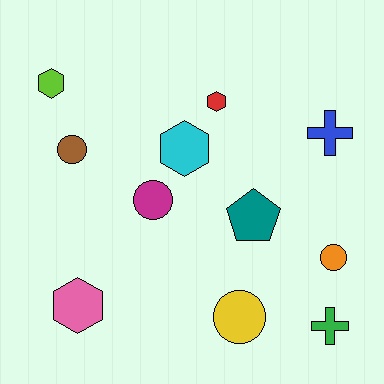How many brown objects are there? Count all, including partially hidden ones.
There is 1 brown object.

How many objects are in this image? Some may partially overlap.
There are 11 objects.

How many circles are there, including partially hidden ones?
There are 4 circles.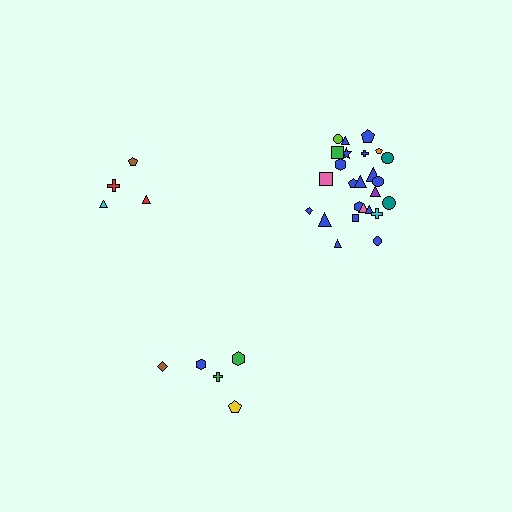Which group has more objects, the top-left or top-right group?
The top-right group.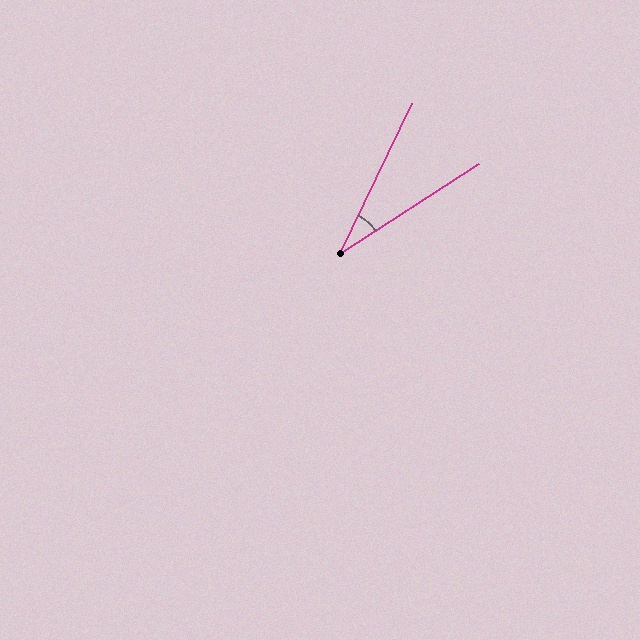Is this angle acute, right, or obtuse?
It is acute.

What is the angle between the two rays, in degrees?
Approximately 32 degrees.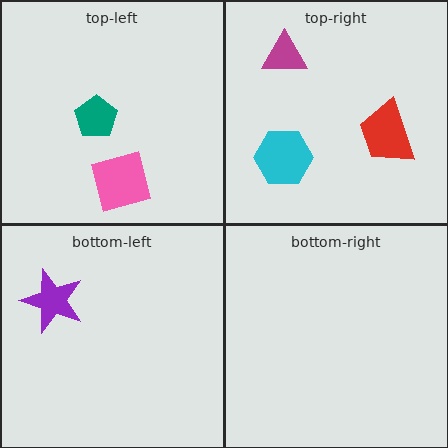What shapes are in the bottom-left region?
The purple star.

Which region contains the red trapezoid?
The top-right region.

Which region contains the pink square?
The top-left region.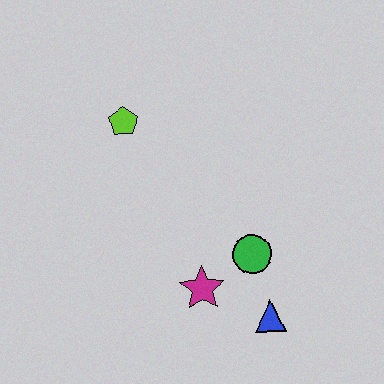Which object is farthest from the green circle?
The lime pentagon is farthest from the green circle.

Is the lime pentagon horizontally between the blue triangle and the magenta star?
No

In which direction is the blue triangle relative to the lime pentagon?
The blue triangle is below the lime pentagon.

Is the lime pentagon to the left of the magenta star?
Yes